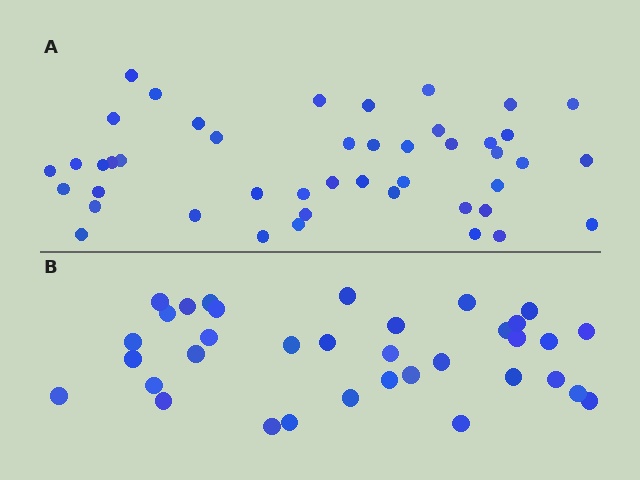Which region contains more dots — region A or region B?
Region A (the top region) has more dots.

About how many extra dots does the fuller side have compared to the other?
Region A has roughly 10 or so more dots than region B.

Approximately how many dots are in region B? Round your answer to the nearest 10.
About 40 dots. (The exact count is 35, which rounds to 40.)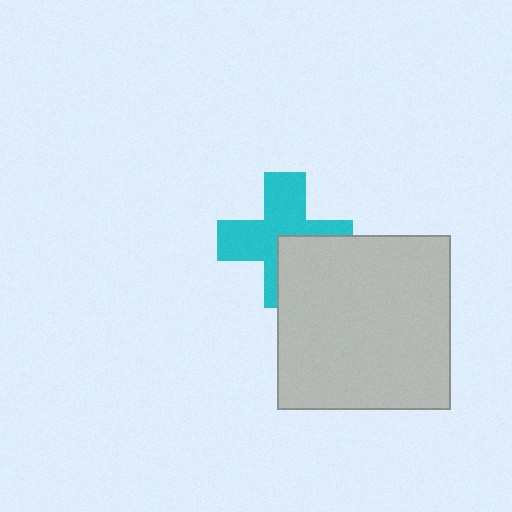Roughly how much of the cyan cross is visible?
Most of it is visible (roughly 66%).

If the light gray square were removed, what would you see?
You would see the complete cyan cross.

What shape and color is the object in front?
The object in front is a light gray square.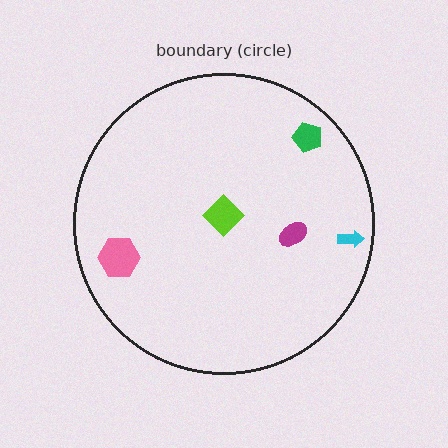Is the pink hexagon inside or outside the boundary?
Inside.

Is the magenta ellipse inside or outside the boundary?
Inside.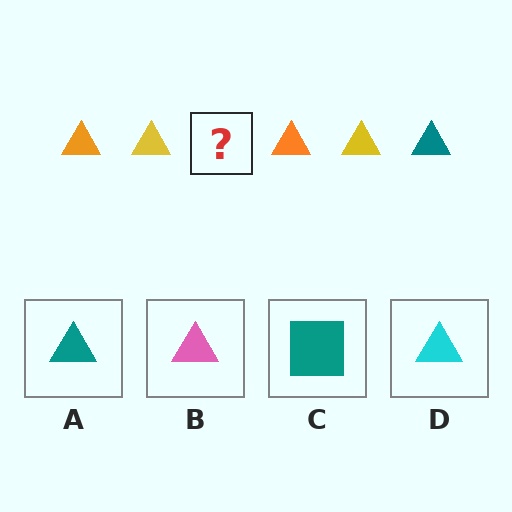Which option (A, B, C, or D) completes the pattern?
A.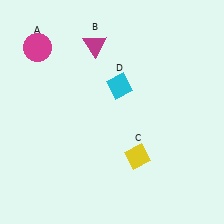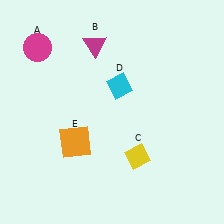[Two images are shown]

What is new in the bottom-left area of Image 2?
An orange square (E) was added in the bottom-left area of Image 2.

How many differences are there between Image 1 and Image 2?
There is 1 difference between the two images.